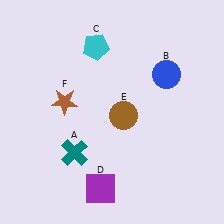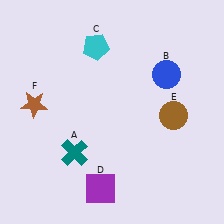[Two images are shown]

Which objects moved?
The objects that moved are: the brown circle (E), the brown star (F).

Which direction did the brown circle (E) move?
The brown circle (E) moved right.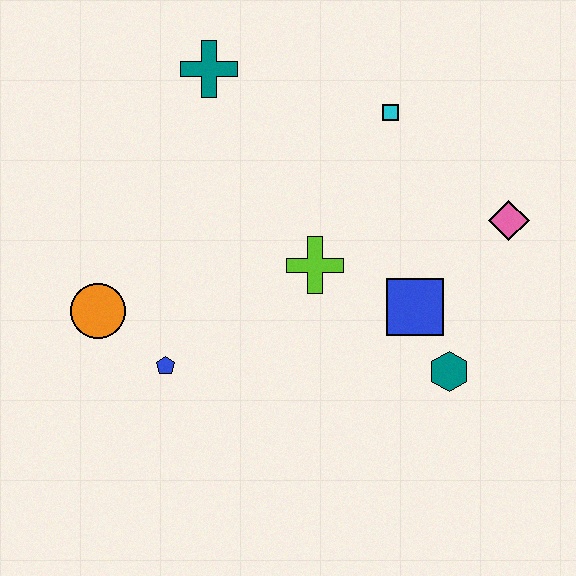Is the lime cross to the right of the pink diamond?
No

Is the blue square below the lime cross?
Yes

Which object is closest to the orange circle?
The blue pentagon is closest to the orange circle.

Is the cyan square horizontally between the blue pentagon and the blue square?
Yes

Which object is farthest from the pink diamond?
The orange circle is farthest from the pink diamond.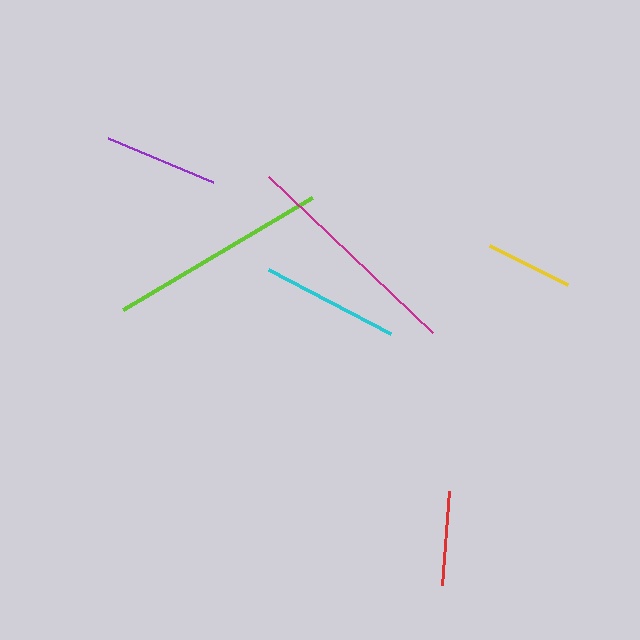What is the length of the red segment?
The red segment is approximately 95 pixels long.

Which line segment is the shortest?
The yellow line is the shortest at approximately 88 pixels.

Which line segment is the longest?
The magenta line is the longest at approximately 227 pixels.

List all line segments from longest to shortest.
From longest to shortest: magenta, lime, cyan, purple, red, yellow.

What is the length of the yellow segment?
The yellow segment is approximately 88 pixels long.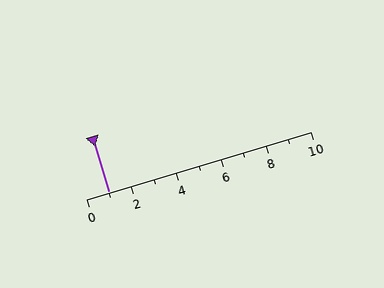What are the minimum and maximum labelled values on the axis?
The axis runs from 0 to 10.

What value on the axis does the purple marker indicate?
The marker indicates approximately 1.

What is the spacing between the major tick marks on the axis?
The major ticks are spaced 2 apart.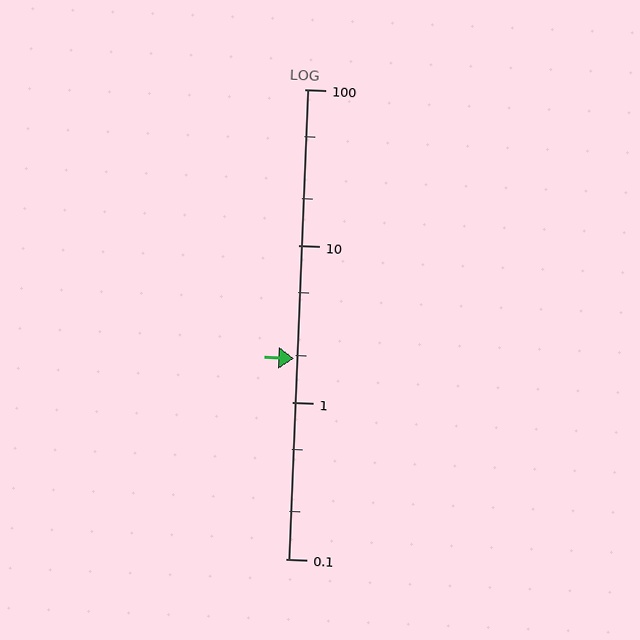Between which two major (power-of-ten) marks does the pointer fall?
The pointer is between 1 and 10.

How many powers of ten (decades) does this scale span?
The scale spans 3 decades, from 0.1 to 100.